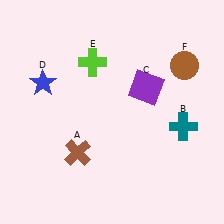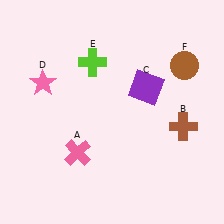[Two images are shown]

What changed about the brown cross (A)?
In Image 1, A is brown. In Image 2, it changed to pink.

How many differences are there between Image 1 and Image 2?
There are 3 differences between the two images.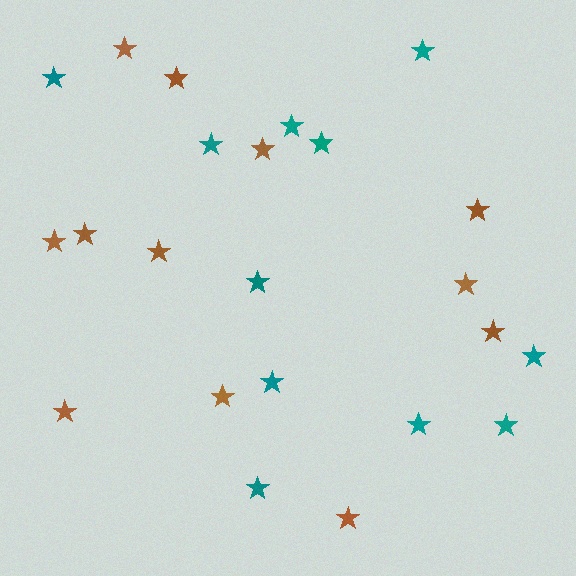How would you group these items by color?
There are 2 groups: one group of teal stars (11) and one group of brown stars (12).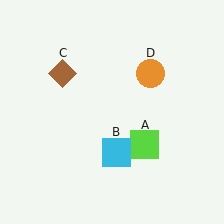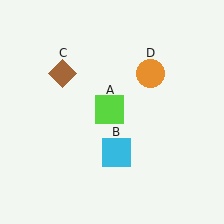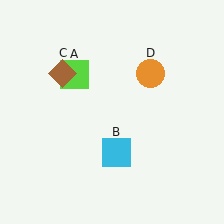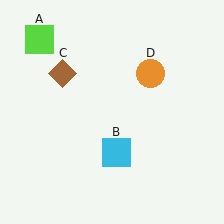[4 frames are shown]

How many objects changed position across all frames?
1 object changed position: lime square (object A).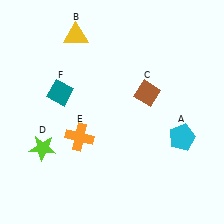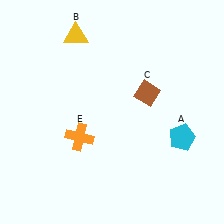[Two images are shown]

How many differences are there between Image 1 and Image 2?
There are 2 differences between the two images.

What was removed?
The teal diamond (F), the lime star (D) were removed in Image 2.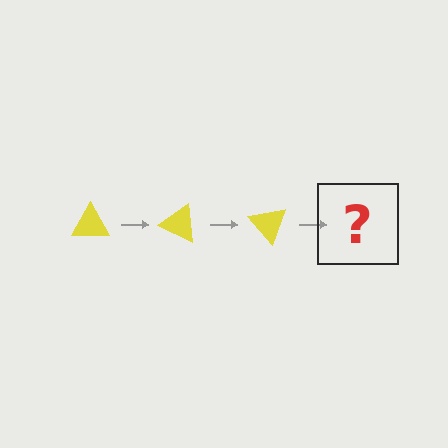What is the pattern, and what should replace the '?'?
The pattern is that the triangle rotates 25 degrees each step. The '?' should be a yellow triangle rotated 75 degrees.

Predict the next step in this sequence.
The next step is a yellow triangle rotated 75 degrees.